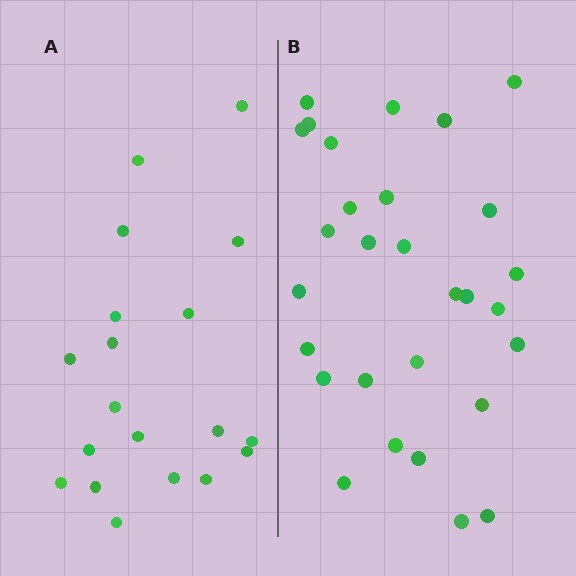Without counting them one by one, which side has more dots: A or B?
Region B (the right region) has more dots.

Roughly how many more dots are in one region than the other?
Region B has roughly 10 or so more dots than region A.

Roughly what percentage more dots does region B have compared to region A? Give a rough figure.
About 55% more.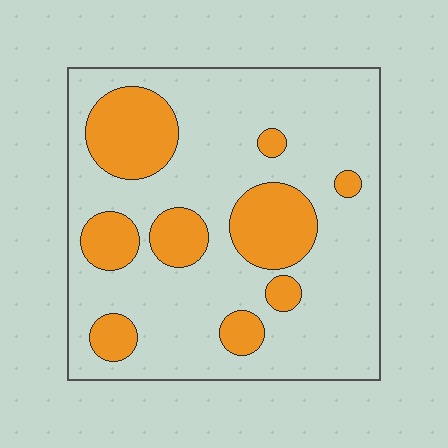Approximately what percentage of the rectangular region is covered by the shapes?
Approximately 25%.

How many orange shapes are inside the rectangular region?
9.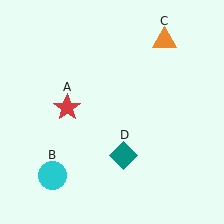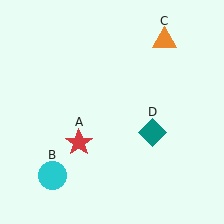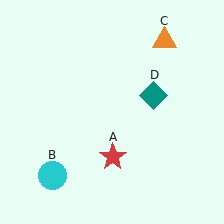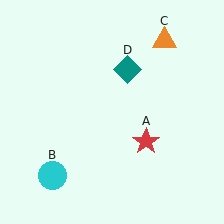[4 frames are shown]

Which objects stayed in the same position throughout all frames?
Cyan circle (object B) and orange triangle (object C) remained stationary.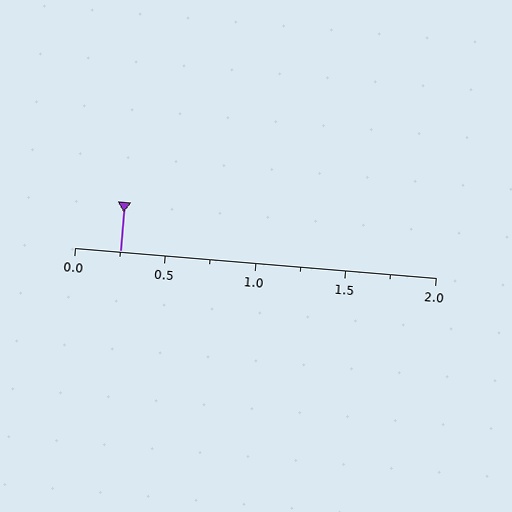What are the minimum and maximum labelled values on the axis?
The axis runs from 0.0 to 2.0.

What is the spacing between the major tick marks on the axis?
The major ticks are spaced 0.5 apart.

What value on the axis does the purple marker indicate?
The marker indicates approximately 0.25.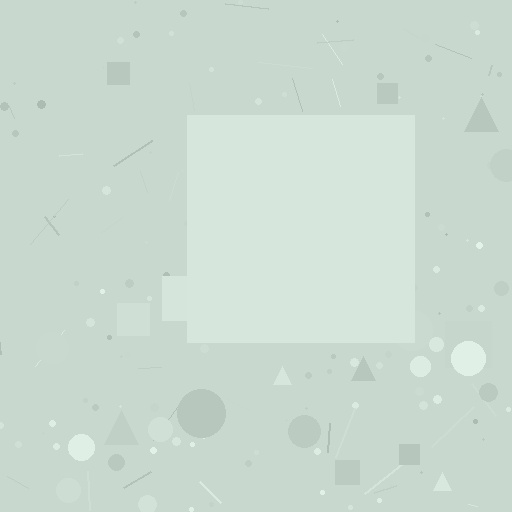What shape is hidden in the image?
A square is hidden in the image.